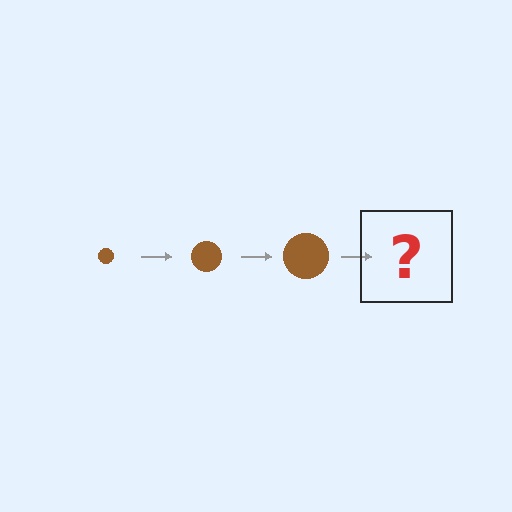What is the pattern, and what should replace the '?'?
The pattern is that the circle gets progressively larger each step. The '?' should be a brown circle, larger than the previous one.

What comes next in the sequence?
The next element should be a brown circle, larger than the previous one.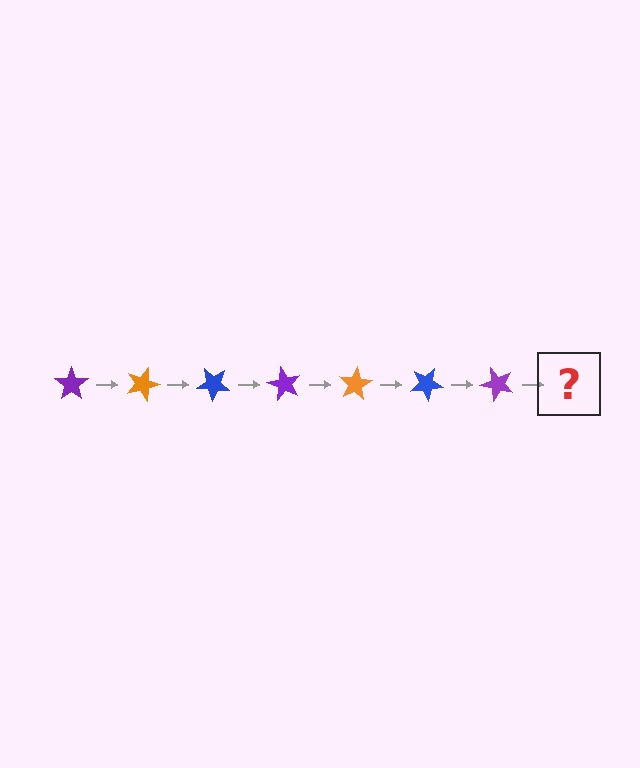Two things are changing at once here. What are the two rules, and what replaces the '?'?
The two rules are that it rotates 20 degrees each step and the color cycles through purple, orange, and blue. The '?' should be an orange star, rotated 140 degrees from the start.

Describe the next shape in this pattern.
It should be an orange star, rotated 140 degrees from the start.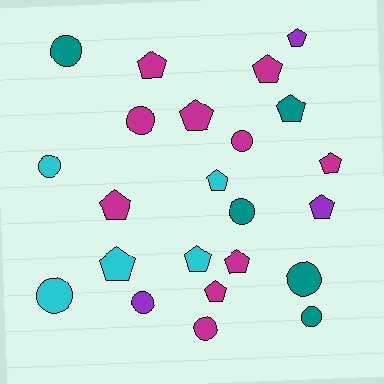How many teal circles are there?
There are 4 teal circles.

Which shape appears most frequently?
Pentagon, with 13 objects.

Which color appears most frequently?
Magenta, with 10 objects.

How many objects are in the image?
There are 23 objects.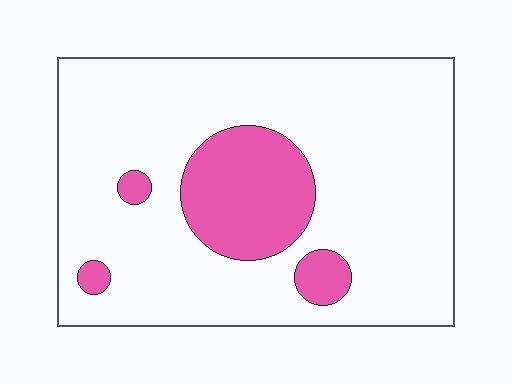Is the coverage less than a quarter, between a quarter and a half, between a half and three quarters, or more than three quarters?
Less than a quarter.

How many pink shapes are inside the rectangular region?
4.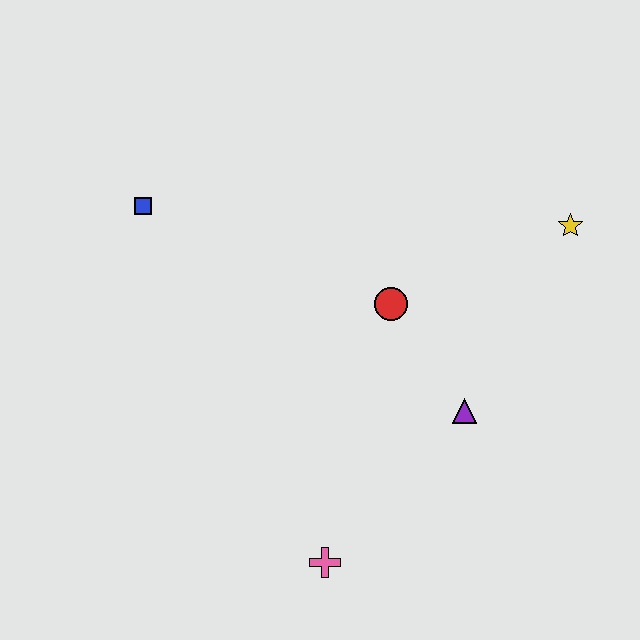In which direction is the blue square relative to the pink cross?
The blue square is above the pink cross.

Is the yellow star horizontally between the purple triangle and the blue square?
No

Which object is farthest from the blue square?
The yellow star is farthest from the blue square.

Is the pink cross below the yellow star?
Yes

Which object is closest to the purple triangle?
The red circle is closest to the purple triangle.